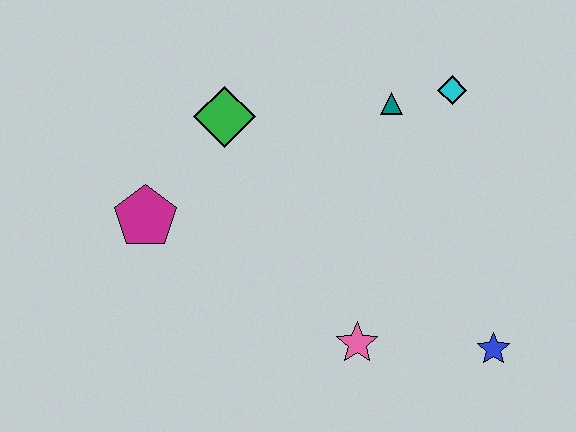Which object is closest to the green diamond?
The magenta pentagon is closest to the green diamond.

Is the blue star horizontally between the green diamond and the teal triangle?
No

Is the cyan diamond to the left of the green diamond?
No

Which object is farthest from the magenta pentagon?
The blue star is farthest from the magenta pentagon.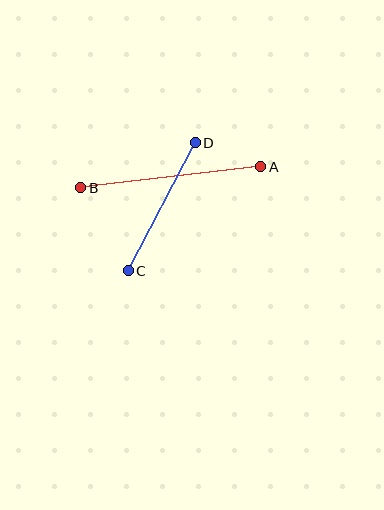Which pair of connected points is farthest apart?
Points A and B are farthest apart.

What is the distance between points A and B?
The distance is approximately 182 pixels.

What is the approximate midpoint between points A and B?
The midpoint is at approximately (171, 177) pixels.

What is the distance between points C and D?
The distance is approximately 145 pixels.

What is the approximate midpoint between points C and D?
The midpoint is at approximately (162, 207) pixels.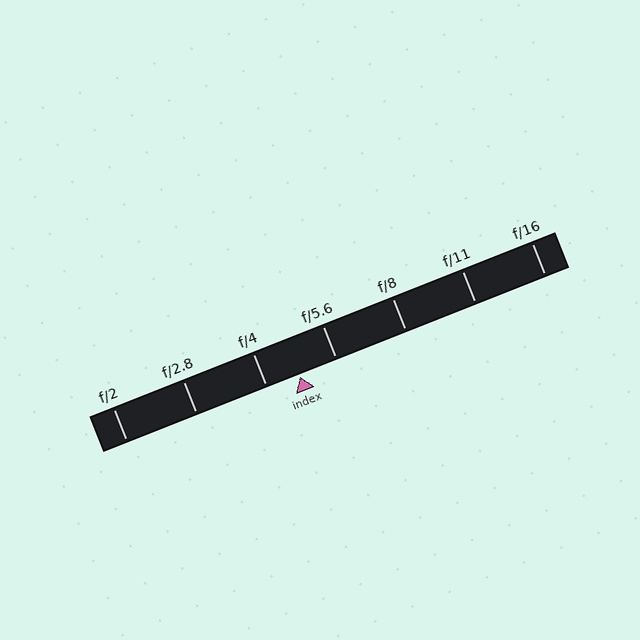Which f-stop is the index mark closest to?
The index mark is closest to f/4.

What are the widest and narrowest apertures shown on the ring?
The widest aperture shown is f/2 and the narrowest is f/16.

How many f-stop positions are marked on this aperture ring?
There are 7 f-stop positions marked.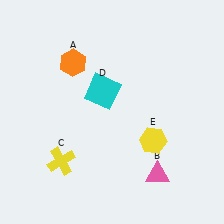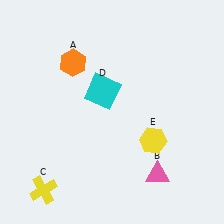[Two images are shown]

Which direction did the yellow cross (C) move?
The yellow cross (C) moved down.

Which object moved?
The yellow cross (C) moved down.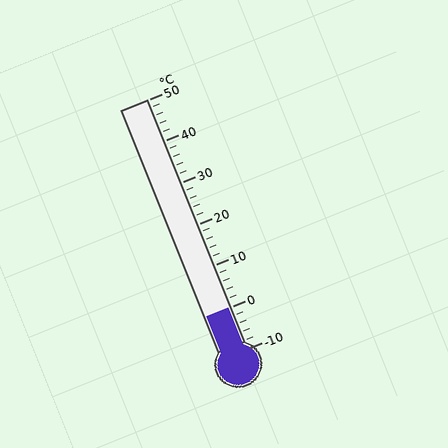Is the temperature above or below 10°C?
The temperature is below 10°C.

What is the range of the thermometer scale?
The thermometer scale ranges from -10°C to 50°C.